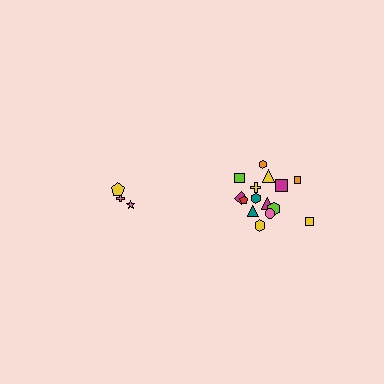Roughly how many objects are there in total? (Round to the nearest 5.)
Roughly 20 objects in total.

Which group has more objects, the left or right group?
The right group.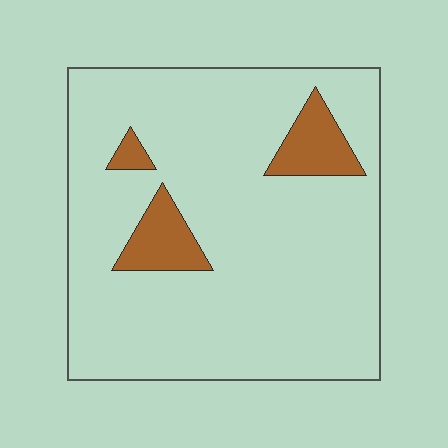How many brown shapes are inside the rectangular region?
3.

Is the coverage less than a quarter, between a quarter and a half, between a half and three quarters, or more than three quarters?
Less than a quarter.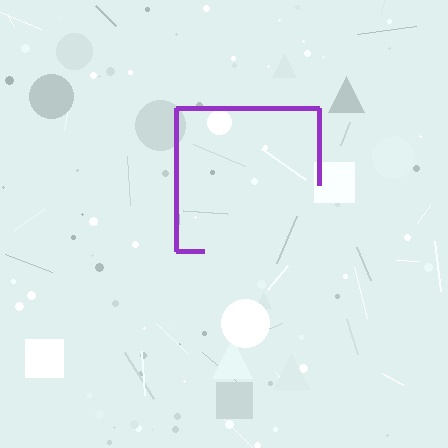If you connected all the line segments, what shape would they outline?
They would outline a square.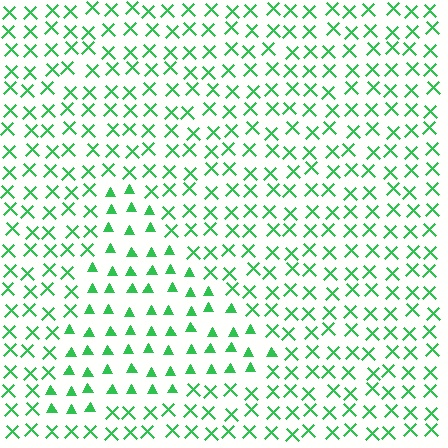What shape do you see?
I see a triangle.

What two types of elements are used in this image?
The image uses triangles inside the triangle region and X marks outside it.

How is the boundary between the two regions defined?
The boundary is defined by a change in element shape: triangles inside vs. X marks outside. All elements share the same color and spacing.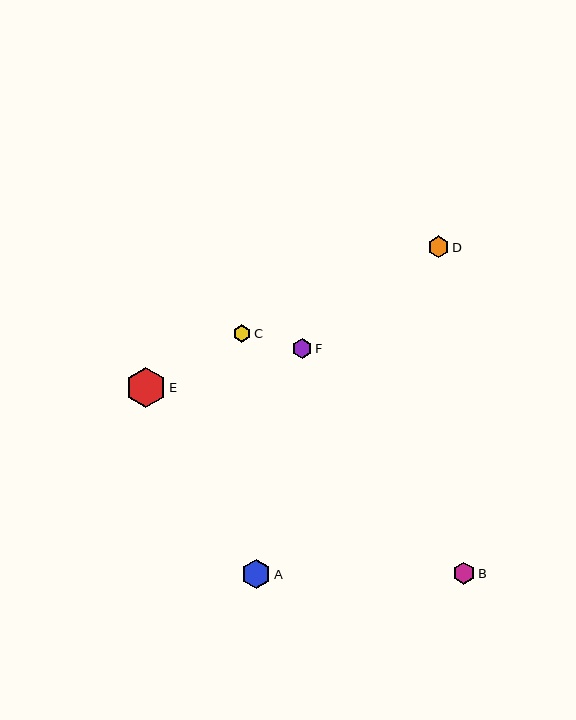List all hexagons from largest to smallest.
From largest to smallest: E, A, B, D, F, C.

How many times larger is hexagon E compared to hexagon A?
Hexagon E is approximately 1.4 times the size of hexagon A.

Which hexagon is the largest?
Hexagon E is the largest with a size of approximately 40 pixels.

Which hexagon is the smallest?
Hexagon C is the smallest with a size of approximately 17 pixels.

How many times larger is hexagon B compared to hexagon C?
Hexagon B is approximately 1.3 times the size of hexagon C.